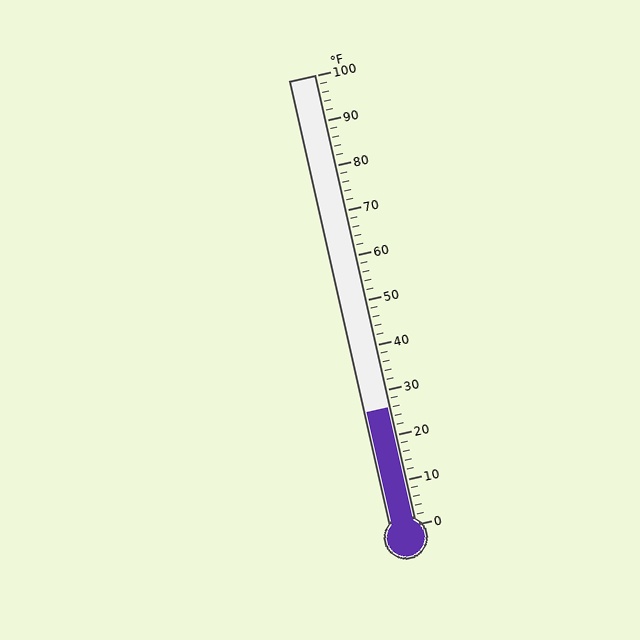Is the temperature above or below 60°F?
The temperature is below 60°F.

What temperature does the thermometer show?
The thermometer shows approximately 26°F.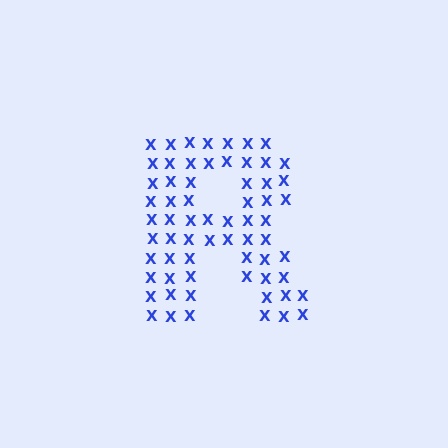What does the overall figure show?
The overall figure shows the letter R.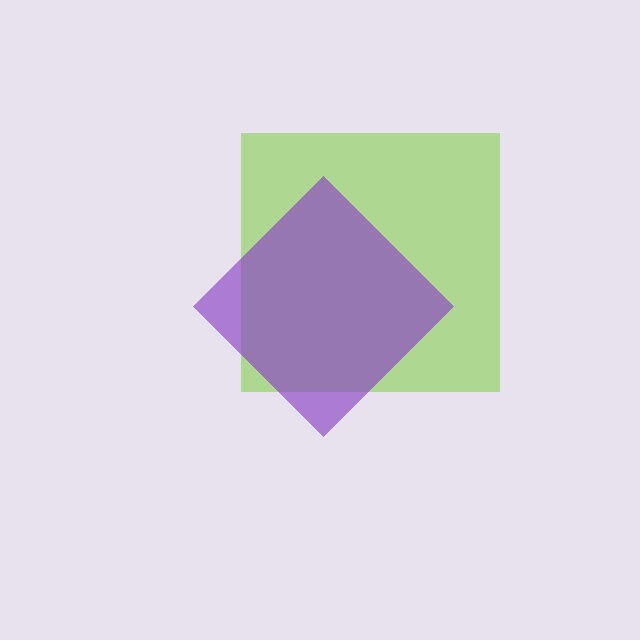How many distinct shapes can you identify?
There are 2 distinct shapes: a lime square, a purple diamond.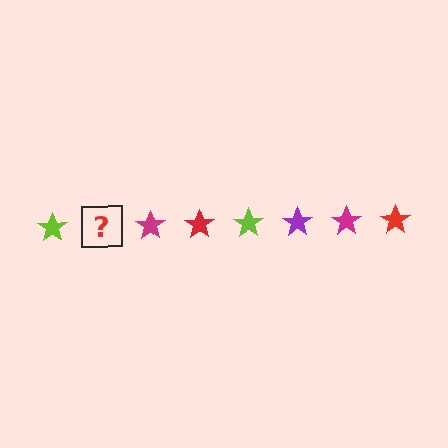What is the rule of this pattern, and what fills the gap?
The rule is that the pattern cycles through lime, purple, magenta, red stars. The gap should be filled with a purple star.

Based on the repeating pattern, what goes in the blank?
The blank should be a purple star.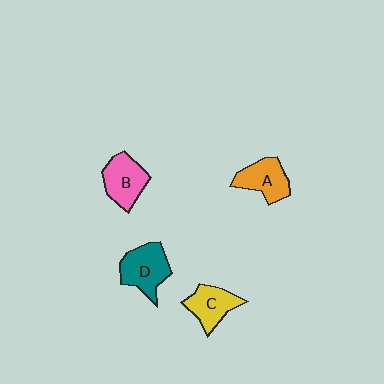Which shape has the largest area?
Shape D (teal).